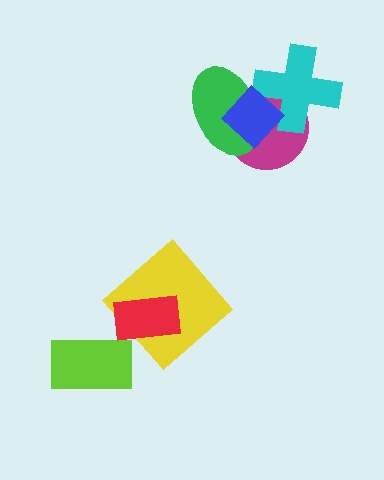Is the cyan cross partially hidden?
Yes, it is partially covered by another shape.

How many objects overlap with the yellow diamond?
1 object overlaps with the yellow diamond.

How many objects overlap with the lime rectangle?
0 objects overlap with the lime rectangle.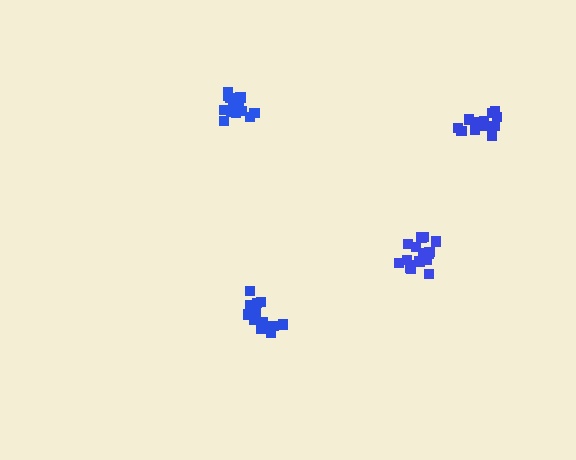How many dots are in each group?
Group 1: 13 dots, Group 2: 13 dots, Group 3: 19 dots, Group 4: 14 dots (59 total).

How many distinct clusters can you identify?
There are 4 distinct clusters.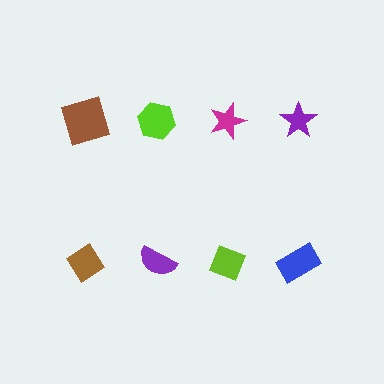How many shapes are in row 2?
4 shapes.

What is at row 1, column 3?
A magenta star.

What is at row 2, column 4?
A blue rectangle.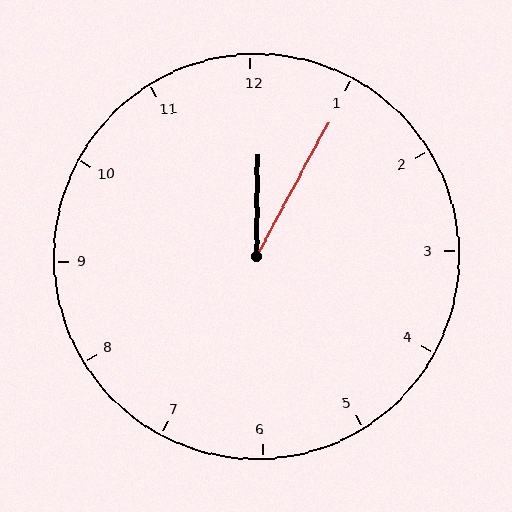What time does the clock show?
12:05.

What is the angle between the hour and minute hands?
Approximately 28 degrees.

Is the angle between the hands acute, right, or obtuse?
It is acute.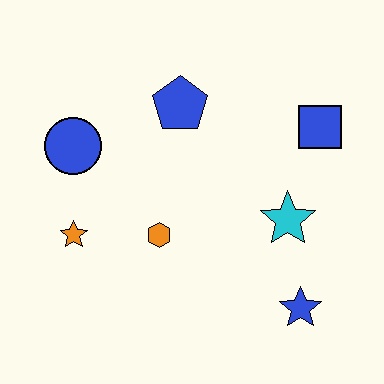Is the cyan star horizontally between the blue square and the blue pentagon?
Yes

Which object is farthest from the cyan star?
The blue circle is farthest from the cyan star.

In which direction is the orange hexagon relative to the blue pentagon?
The orange hexagon is below the blue pentagon.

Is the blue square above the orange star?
Yes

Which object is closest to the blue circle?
The orange star is closest to the blue circle.